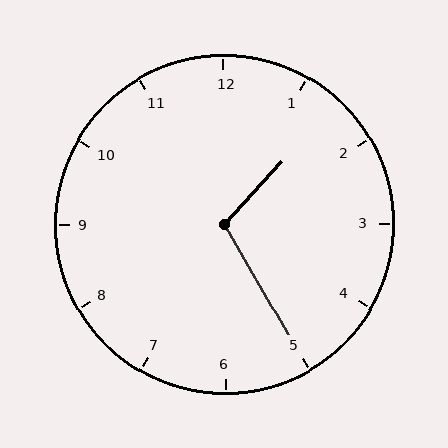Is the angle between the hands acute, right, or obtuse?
It is obtuse.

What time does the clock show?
1:25.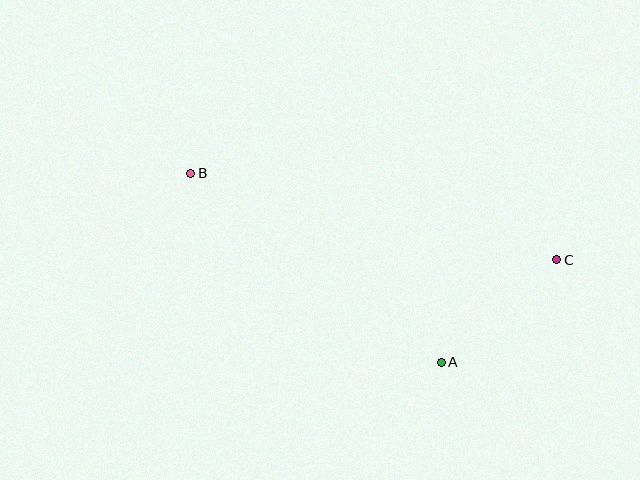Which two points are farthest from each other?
Points B and C are farthest from each other.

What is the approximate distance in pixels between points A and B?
The distance between A and B is approximately 314 pixels.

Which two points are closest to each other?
Points A and C are closest to each other.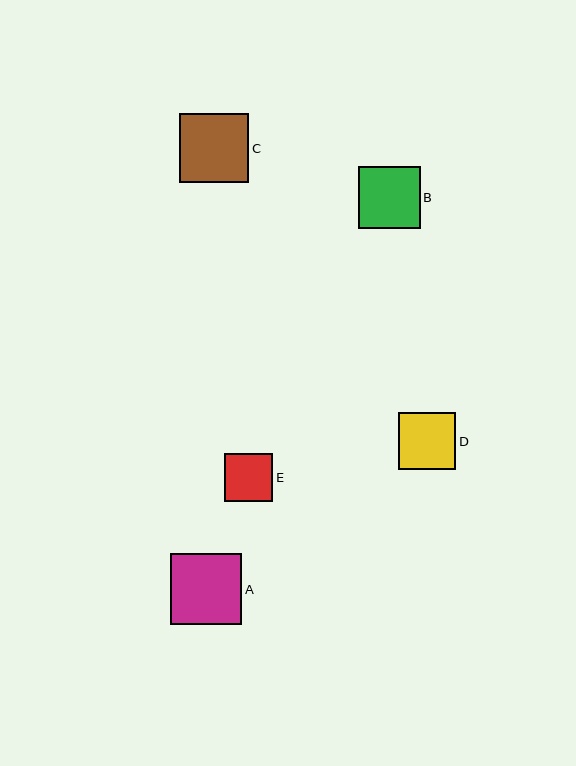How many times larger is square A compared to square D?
Square A is approximately 1.2 times the size of square D.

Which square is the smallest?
Square E is the smallest with a size of approximately 48 pixels.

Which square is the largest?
Square A is the largest with a size of approximately 71 pixels.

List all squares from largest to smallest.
From largest to smallest: A, C, B, D, E.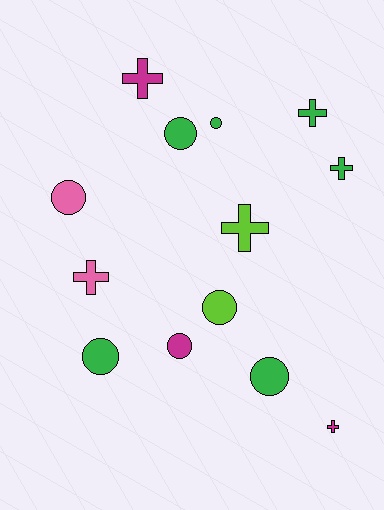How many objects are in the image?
There are 13 objects.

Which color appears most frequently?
Green, with 6 objects.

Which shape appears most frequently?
Circle, with 7 objects.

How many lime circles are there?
There is 1 lime circle.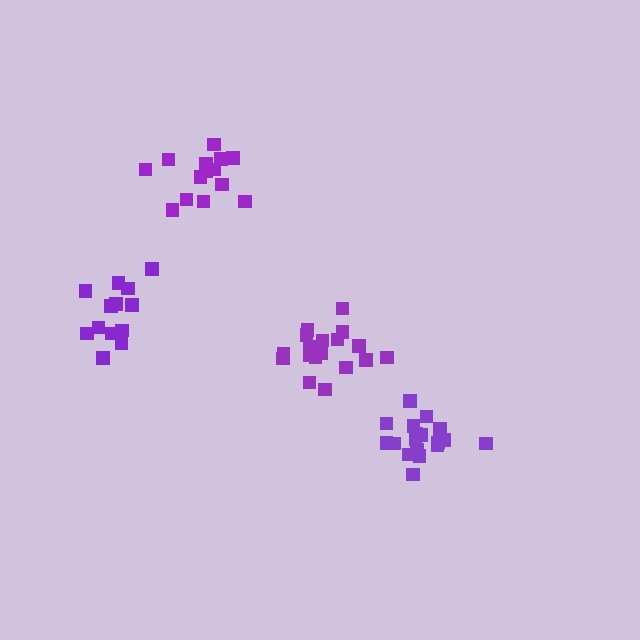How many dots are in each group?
Group 1: 14 dots, Group 2: 18 dots, Group 3: 19 dots, Group 4: 13 dots (64 total).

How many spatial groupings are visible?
There are 4 spatial groupings.